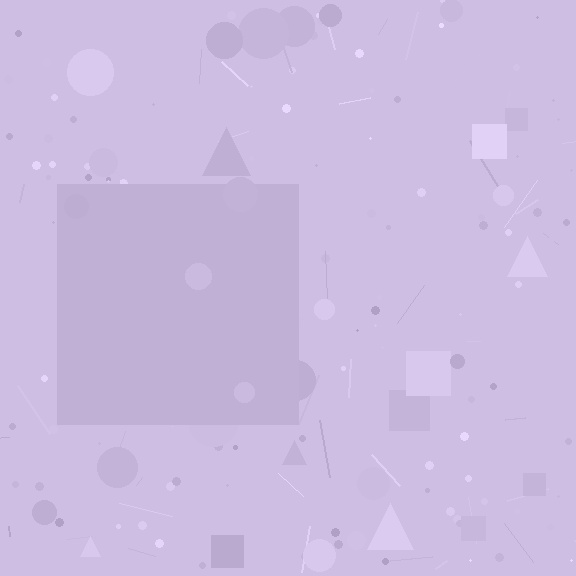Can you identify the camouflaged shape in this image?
The camouflaged shape is a square.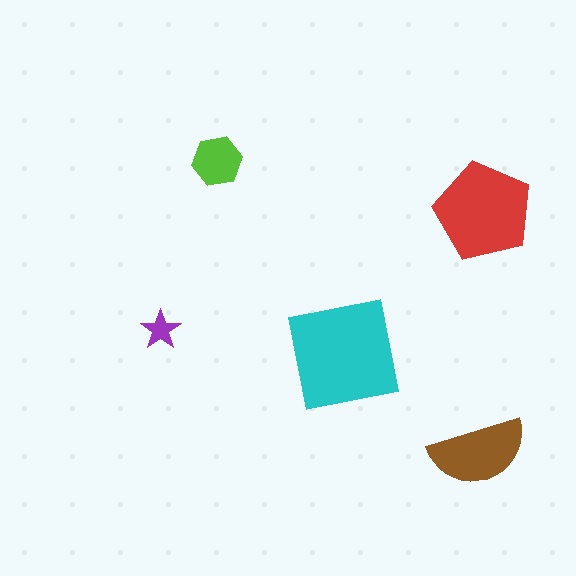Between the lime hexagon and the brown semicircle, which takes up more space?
The brown semicircle.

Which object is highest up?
The lime hexagon is topmost.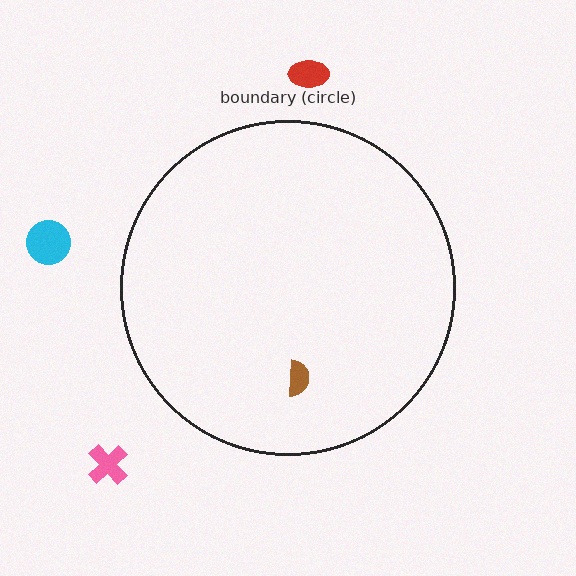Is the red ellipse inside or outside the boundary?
Outside.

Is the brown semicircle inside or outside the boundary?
Inside.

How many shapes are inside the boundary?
1 inside, 3 outside.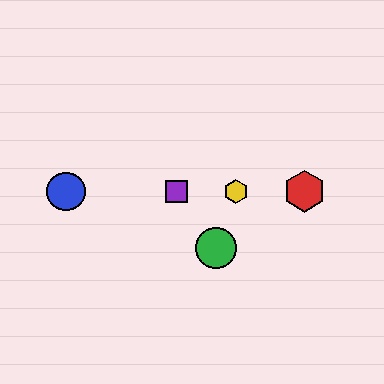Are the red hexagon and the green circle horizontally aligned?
No, the red hexagon is at y≈191 and the green circle is at y≈248.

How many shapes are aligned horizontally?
4 shapes (the red hexagon, the blue circle, the yellow hexagon, the purple square) are aligned horizontally.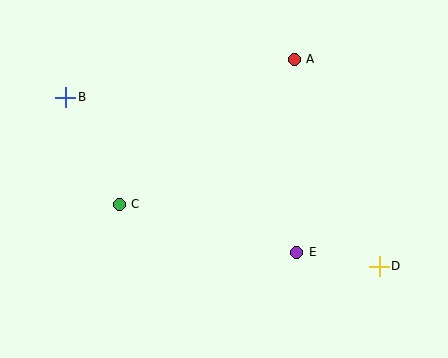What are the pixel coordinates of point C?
Point C is at (119, 204).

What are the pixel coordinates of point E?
Point E is at (297, 252).